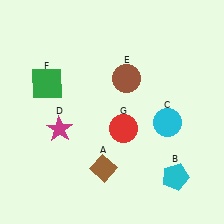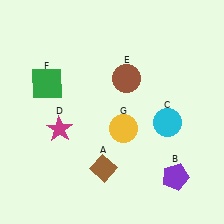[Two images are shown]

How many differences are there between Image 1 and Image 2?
There are 2 differences between the two images.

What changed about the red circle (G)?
In Image 1, G is red. In Image 2, it changed to yellow.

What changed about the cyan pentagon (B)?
In Image 1, B is cyan. In Image 2, it changed to purple.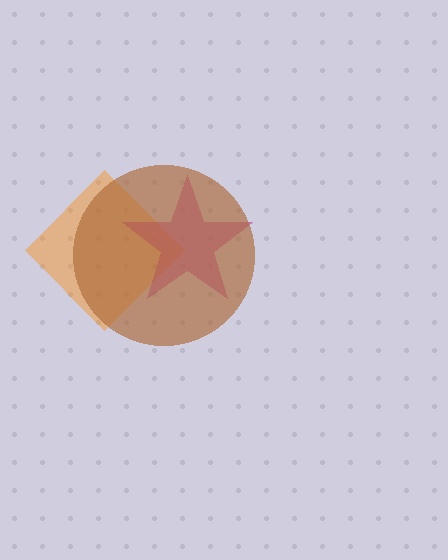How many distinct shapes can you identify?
There are 3 distinct shapes: an orange diamond, a magenta star, a brown circle.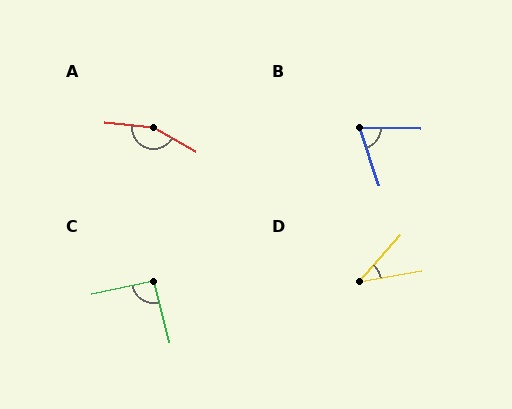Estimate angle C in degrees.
Approximately 93 degrees.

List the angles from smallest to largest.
D (38°), B (70°), C (93°), A (156°).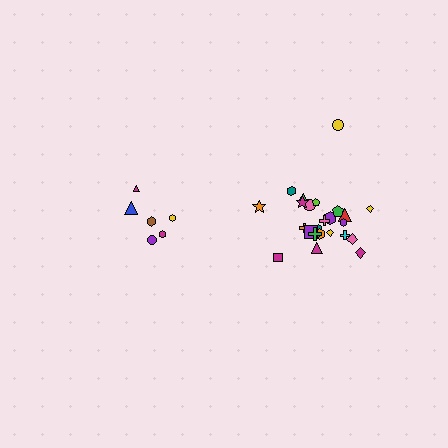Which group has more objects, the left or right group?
The right group.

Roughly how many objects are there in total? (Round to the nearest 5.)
Roughly 30 objects in total.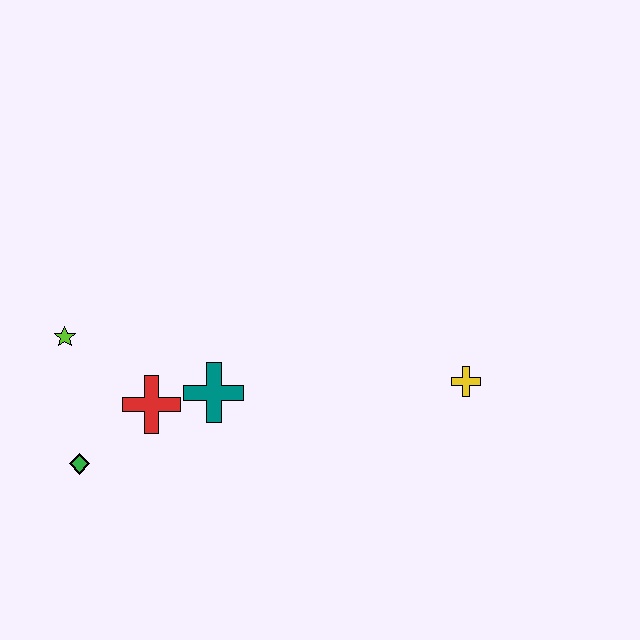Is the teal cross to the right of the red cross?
Yes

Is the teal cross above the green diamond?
Yes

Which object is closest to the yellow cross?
The teal cross is closest to the yellow cross.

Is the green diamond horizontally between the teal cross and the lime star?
Yes